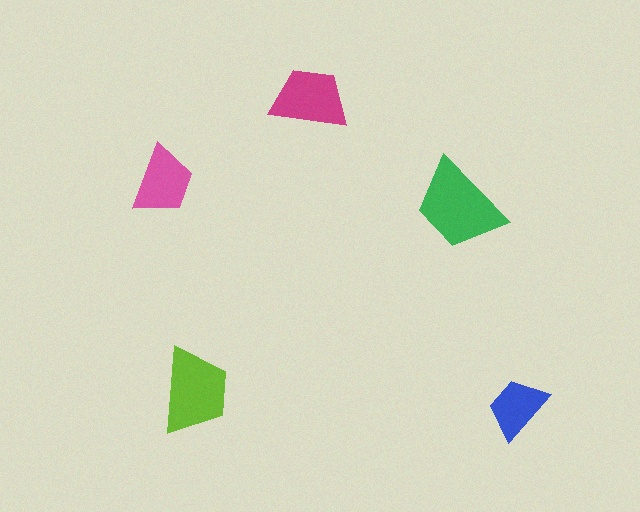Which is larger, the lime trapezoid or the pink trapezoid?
The lime one.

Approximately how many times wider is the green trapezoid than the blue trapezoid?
About 1.5 times wider.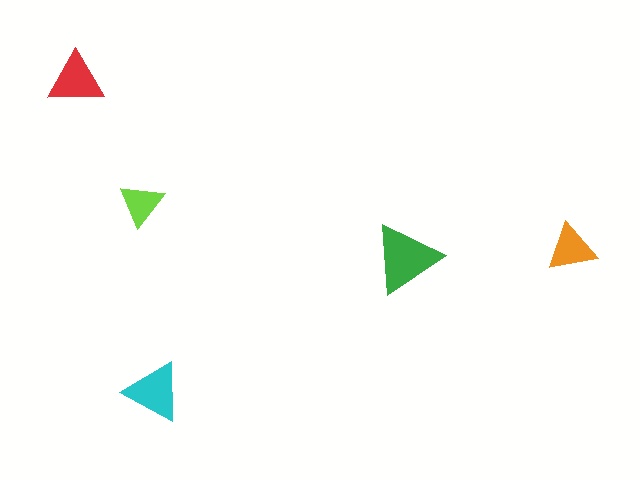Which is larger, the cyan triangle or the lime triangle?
The cyan one.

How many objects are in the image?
There are 5 objects in the image.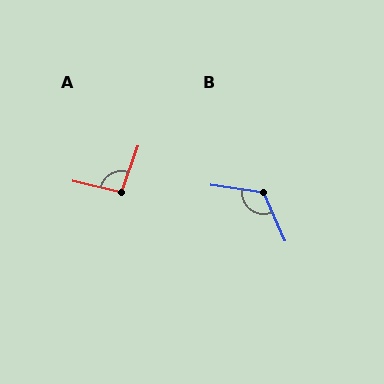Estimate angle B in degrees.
Approximately 123 degrees.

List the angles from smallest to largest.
A (95°), B (123°).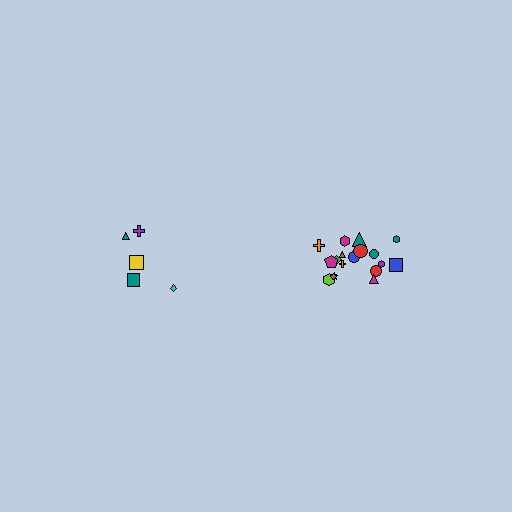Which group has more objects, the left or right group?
The right group.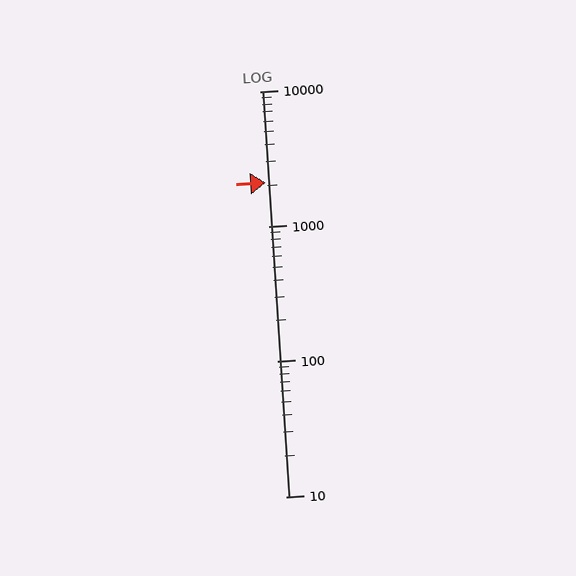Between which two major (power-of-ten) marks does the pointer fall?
The pointer is between 1000 and 10000.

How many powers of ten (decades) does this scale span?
The scale spans 3 decades, from 10 to 10000.